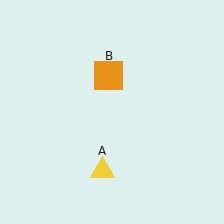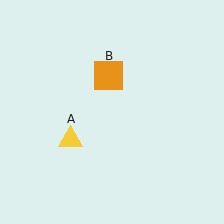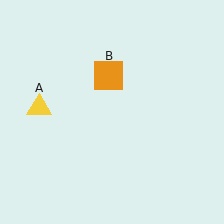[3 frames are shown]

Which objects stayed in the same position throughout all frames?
Orange square (object B) remained stationary.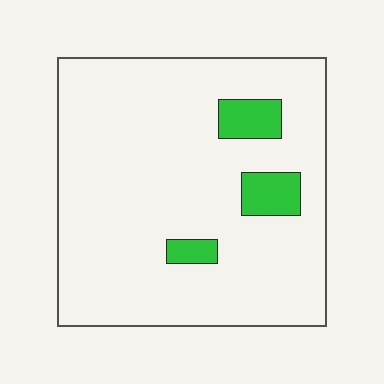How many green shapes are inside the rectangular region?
3.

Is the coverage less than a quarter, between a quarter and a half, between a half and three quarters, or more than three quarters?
Less than a quarter.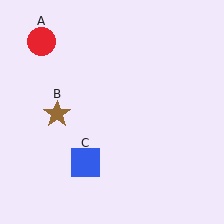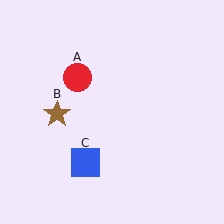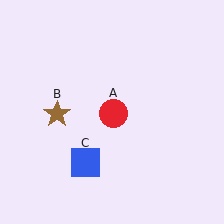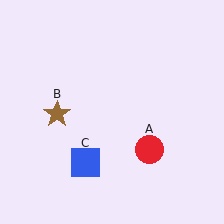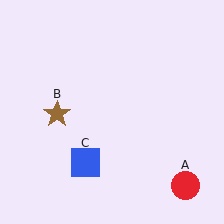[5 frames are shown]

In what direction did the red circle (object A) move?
The red circle (object A) moved down and to the right.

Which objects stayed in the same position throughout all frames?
Brown star (object B) and blue square (object C) remained stationary.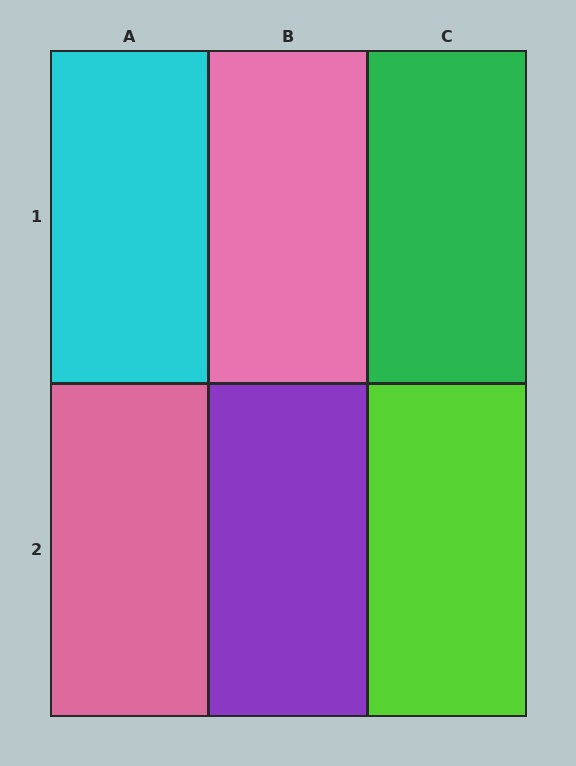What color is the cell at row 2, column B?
Purple.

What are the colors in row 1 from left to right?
Cyan, pink, green.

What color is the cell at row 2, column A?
Pink.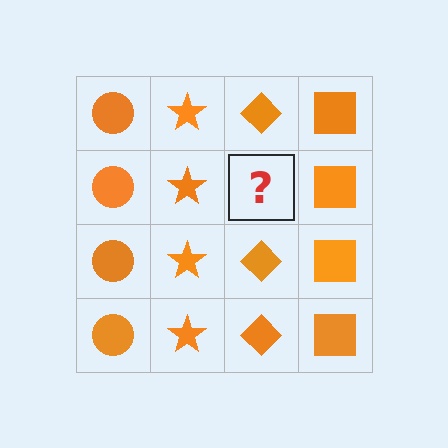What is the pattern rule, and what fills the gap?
The rule is that each column has a consistent shape. The gap should be filled with an orange diamond.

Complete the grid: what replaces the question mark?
The question mark should be replaced with an orange diamond.